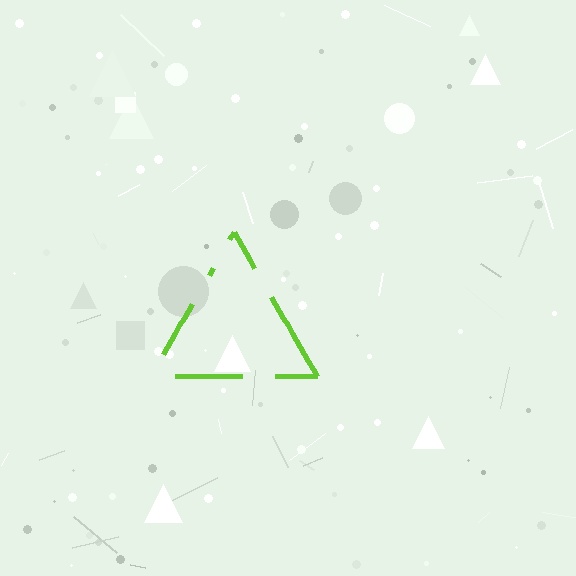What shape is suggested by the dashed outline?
The dashed outline suggests a triangle.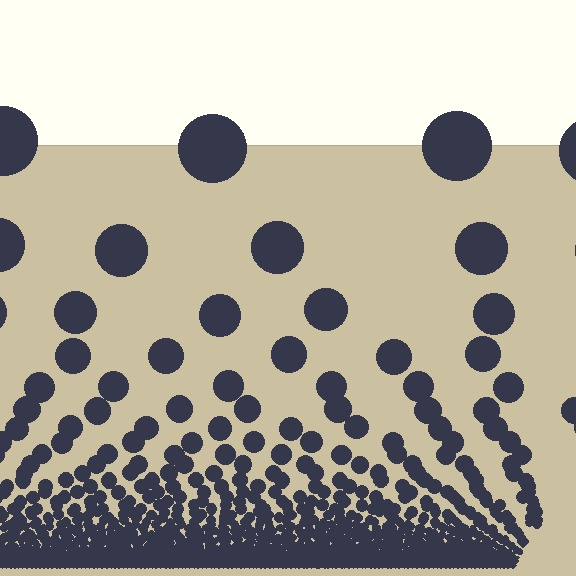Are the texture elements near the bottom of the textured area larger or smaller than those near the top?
Smaller. The gradient is inverted — elements near the bottom are smaller and denser.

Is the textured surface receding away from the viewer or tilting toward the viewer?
The surface appears to tilt toward the viewer. Texture elements get larger and sparser toward the top.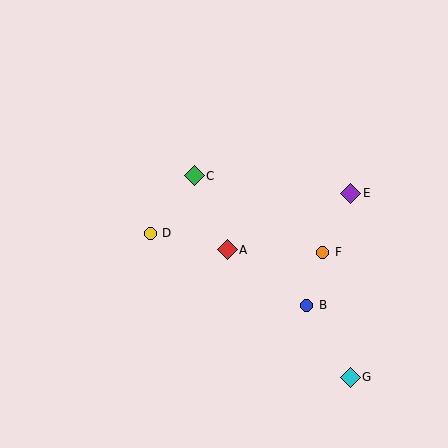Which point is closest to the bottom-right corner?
Point G is closest to the bottom-right corner.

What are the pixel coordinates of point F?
Point F is at (323, 252).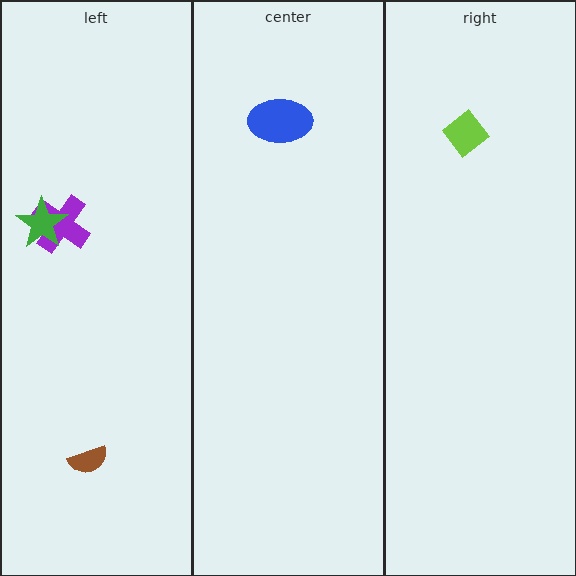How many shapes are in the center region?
1.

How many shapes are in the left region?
3.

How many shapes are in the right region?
1.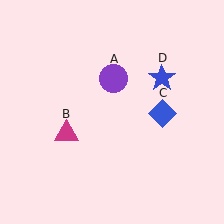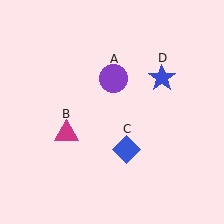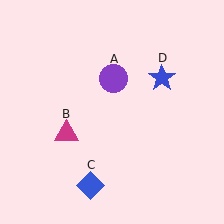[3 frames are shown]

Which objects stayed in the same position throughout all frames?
Purple circle (object A) and magenta triangle (object B) and blue star (object D) remained stationary.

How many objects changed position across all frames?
1 object changed position: blue diamond (object C).